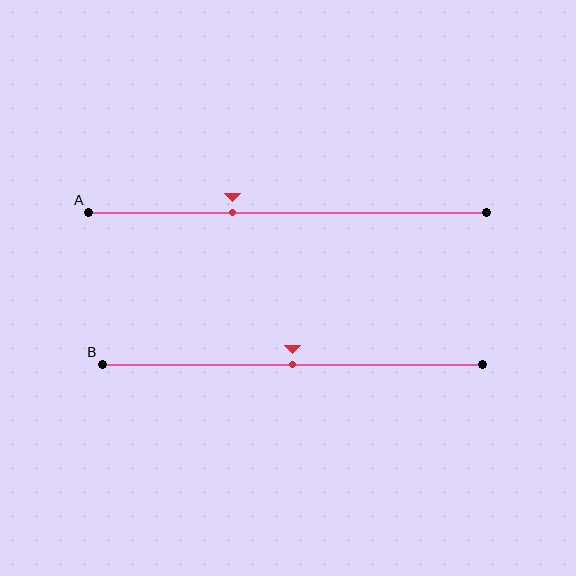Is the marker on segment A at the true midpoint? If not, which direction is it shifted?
No, the marker on segment A is shifted to the left by about 14% of the segment length.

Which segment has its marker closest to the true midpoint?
Segment B has its marker closest to the true midpoint.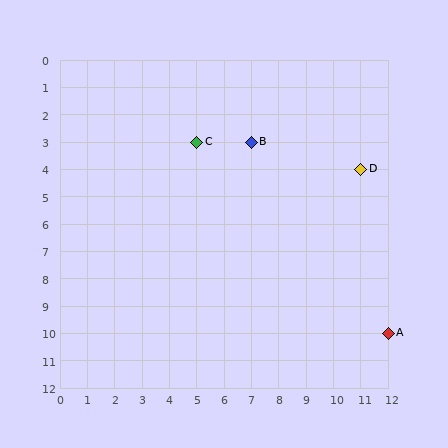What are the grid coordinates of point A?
Point A is at grid coordinates (12, 10).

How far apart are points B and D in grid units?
Points B and D are 4 columns and 1 row apart (about 4.1 grid units diagonally).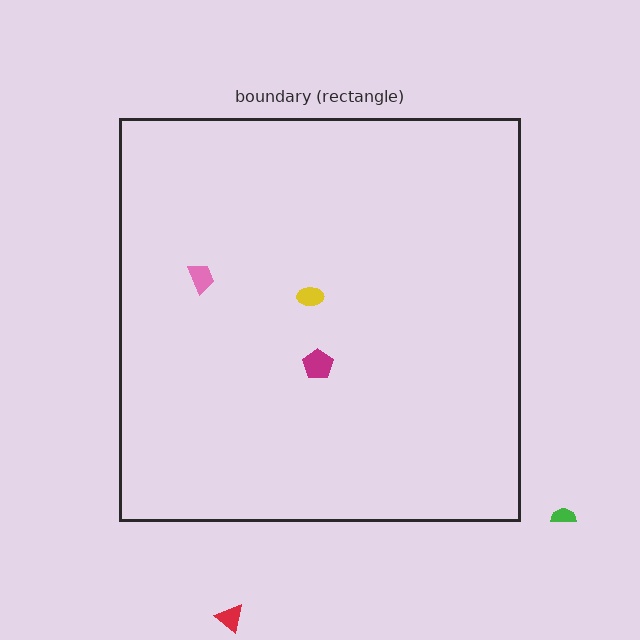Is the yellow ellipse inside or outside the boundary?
Inside.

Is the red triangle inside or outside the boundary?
Outside.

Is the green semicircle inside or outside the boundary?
Outside.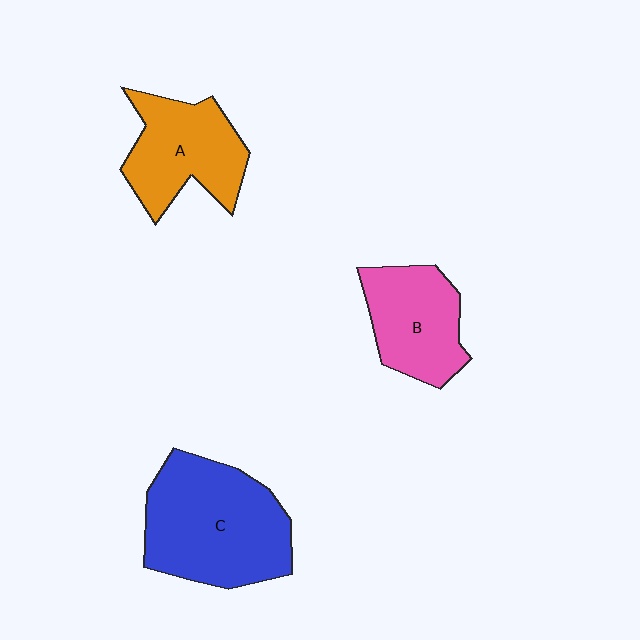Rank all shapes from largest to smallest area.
From largest to smallest: C (blue), A (orange), B (pink).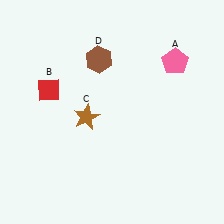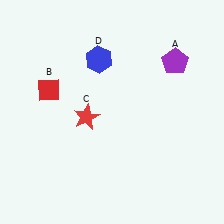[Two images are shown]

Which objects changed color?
A changed from pink to purple. C changed from brown to red. D changed from brown to blue.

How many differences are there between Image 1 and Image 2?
There are 3 differences between the two images.